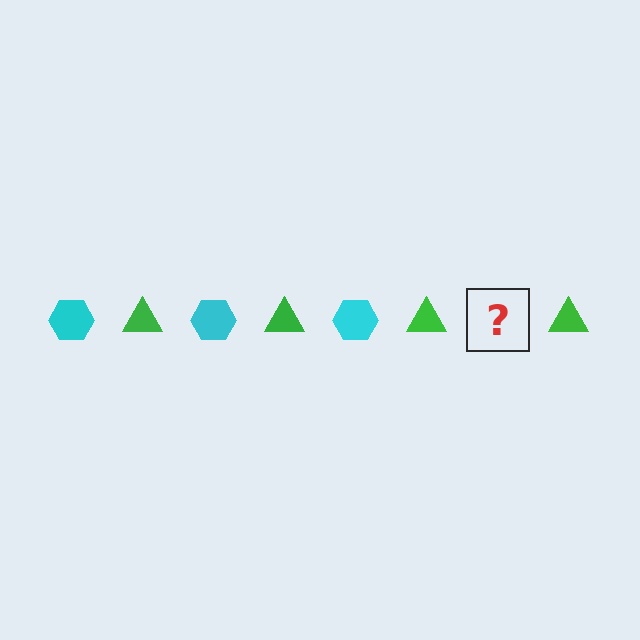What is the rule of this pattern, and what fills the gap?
The rule is that the pattern alternates between cyan hexagon and green triangle. The gap should be filled with a cyan hexagon.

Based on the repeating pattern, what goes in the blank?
The blank should be a cyan hexagon.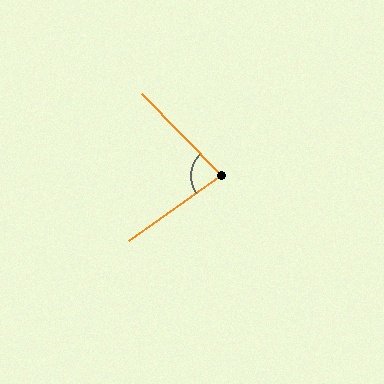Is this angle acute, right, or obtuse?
It is acute.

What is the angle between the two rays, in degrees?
Approximately 81 degrees.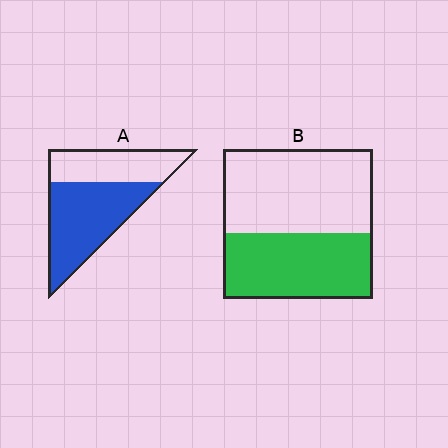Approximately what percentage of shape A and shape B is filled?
A is approximately 60% and B is approximately 45%.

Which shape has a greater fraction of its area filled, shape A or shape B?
Shape A.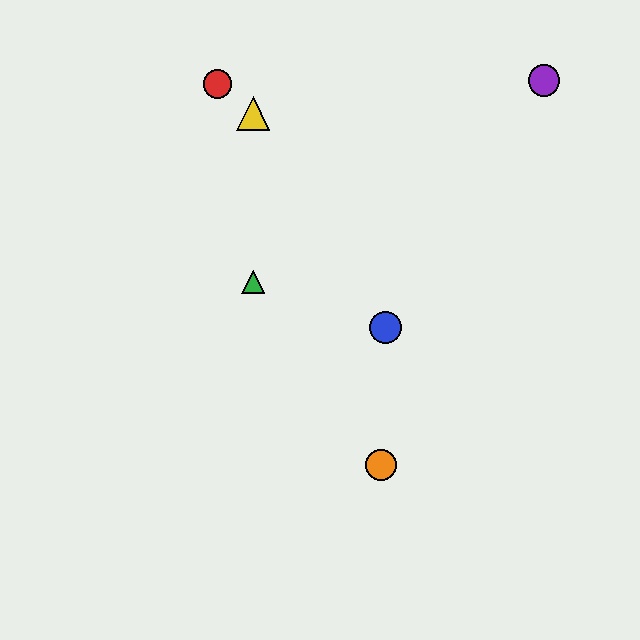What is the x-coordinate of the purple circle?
The purple circle is at x≈544.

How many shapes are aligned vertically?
2 shapes (the green triangle, the yellow triangle) are aligned vertically.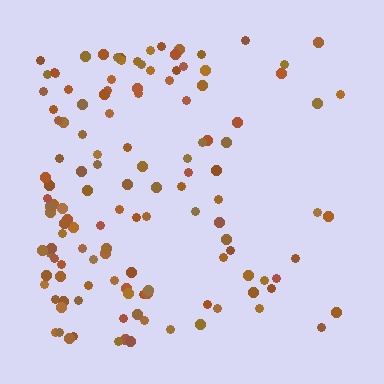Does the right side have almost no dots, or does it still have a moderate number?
Still a moderate number, just noticeably fewer than the left.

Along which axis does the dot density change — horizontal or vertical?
Horizontal.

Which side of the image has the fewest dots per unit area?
The right.